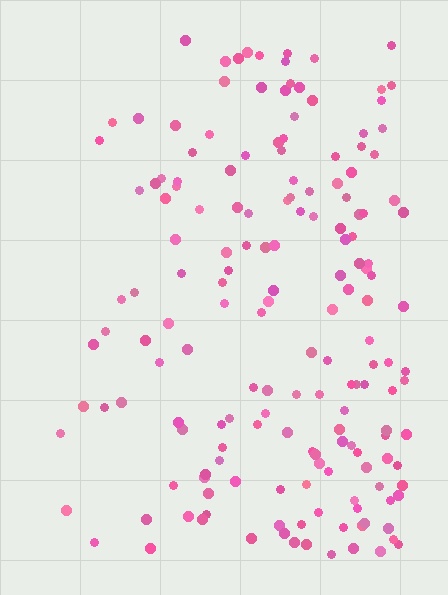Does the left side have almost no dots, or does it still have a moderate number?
Still a moderate number, just noticeably fewer than the right.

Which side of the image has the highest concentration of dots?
The right.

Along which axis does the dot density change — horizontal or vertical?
Horizontal.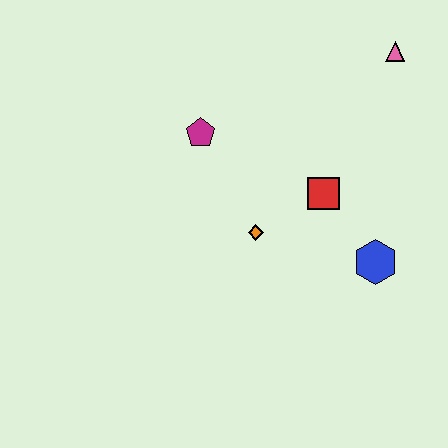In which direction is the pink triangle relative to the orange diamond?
The pink triangle is above the orange diamond.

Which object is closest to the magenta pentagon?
The orange diamond is closest to the magenta pentagon.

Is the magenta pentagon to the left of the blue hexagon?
Yes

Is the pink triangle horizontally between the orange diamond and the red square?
No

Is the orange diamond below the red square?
Yes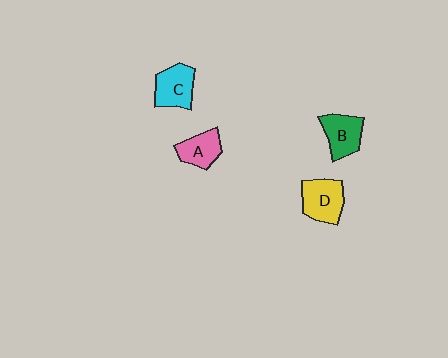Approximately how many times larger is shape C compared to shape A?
Approximately 1.2 times.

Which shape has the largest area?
Shape D (yellow).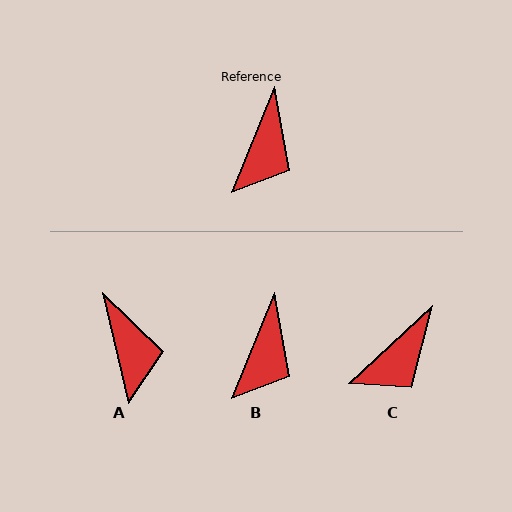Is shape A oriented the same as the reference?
No, it is off by about 36 degrees.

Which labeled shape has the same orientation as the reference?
B.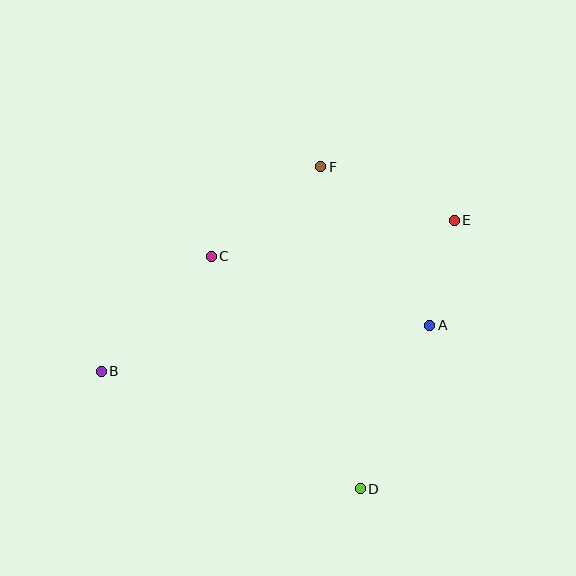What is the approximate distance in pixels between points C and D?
The distance between C and D is approximately 276 pixels.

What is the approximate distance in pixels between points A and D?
The distance between A and D is approximately 178 pixels.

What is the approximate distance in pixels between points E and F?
The distance between E and F is approximately 144 pixels.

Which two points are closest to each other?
Points A and E are closest to each other.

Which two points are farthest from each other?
Points B and E are farthest from each other.